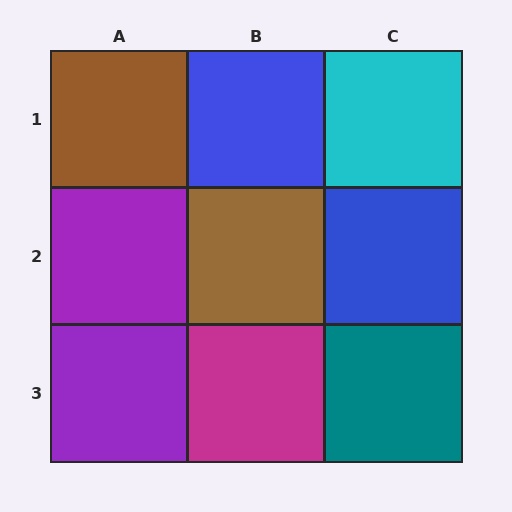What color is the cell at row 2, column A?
Purple.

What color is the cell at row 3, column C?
Teal.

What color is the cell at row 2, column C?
Blue.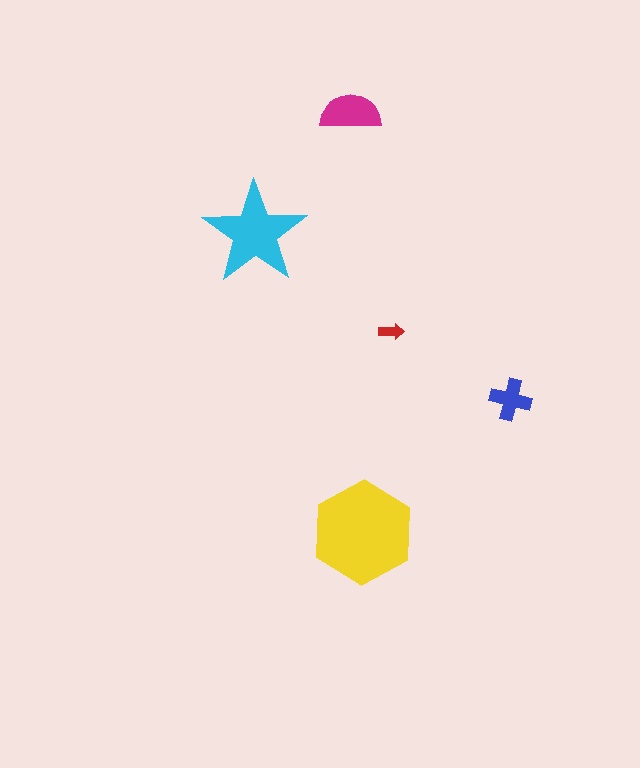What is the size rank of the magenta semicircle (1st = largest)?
3rd.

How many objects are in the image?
There are 5 objects in the image.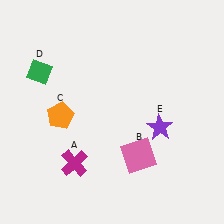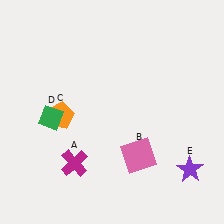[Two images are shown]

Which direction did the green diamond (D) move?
The green diamond (D) moved down.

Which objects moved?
The objects that moved are: the green diamond (D), the purple star (E).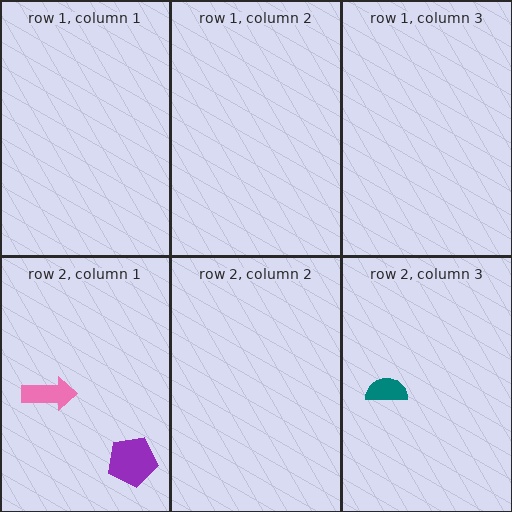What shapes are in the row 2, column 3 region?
The teal semicircle.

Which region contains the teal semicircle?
The row 2, column 3 region.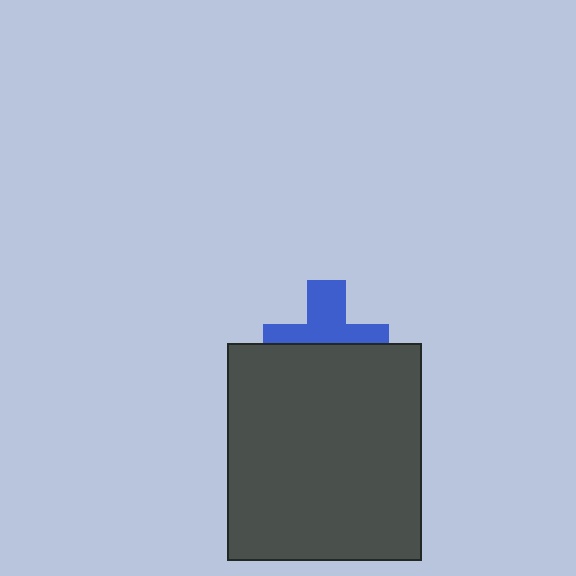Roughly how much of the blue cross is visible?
About half of it is visible (roughly 52%).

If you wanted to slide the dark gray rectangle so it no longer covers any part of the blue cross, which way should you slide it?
Slide it down — that is the most direct way to separate the two shapes.